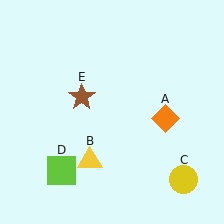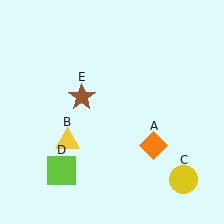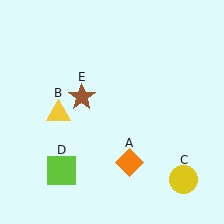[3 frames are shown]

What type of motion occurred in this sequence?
The orange diamond (object A), yellow triangle (object B) rotated clockwise around the center of the scene.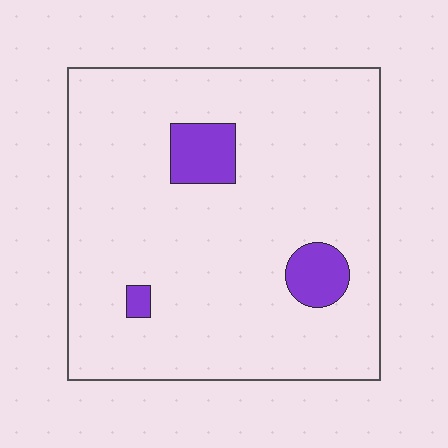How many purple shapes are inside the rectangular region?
3.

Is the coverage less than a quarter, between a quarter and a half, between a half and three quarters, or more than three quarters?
Less than a quarter.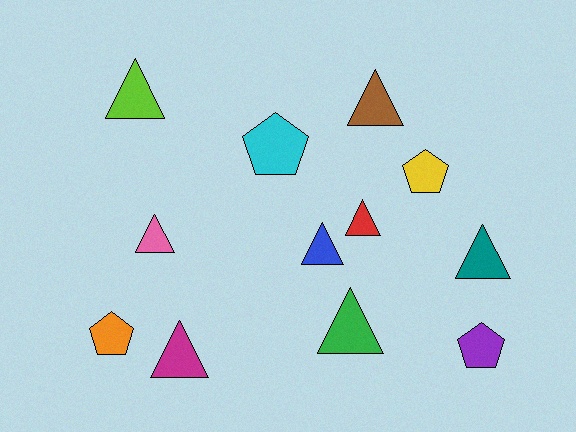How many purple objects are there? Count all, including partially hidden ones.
There is 1 purple object.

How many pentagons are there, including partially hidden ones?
There are 4 pentagons.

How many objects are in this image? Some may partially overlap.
There are 12 objects.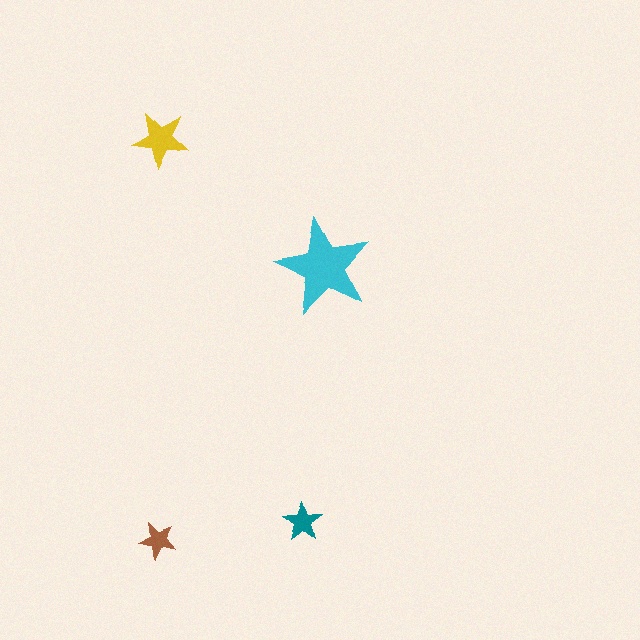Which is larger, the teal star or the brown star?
The teal one.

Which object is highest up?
The yellow star is topmost.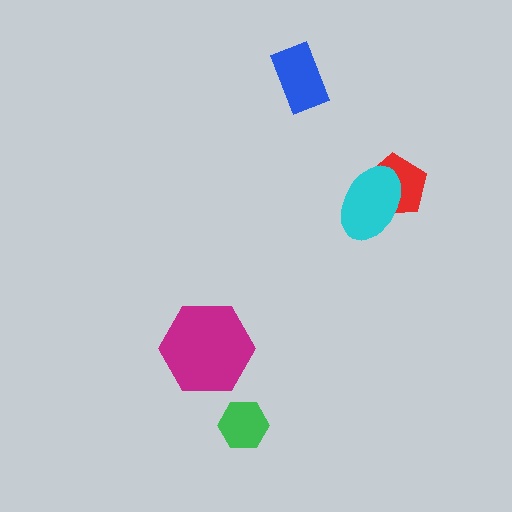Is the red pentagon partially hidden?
Yes, it is partially covered by another shape.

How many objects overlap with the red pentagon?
1 object overlaps with the red pentagon.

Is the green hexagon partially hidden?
No, no other shape covers it.